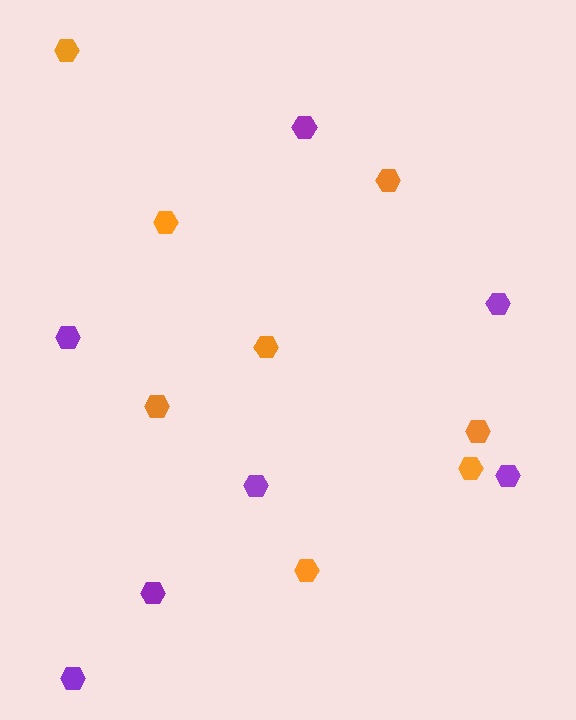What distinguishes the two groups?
There are 2 groups: one group of purple hexagons (7) and one group of orange hexagons (8).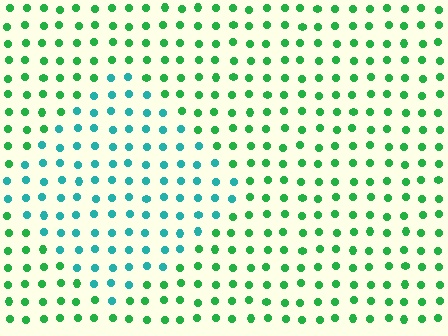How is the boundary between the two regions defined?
The boundary is defined purely by a slight shift in hue (about 44 degrees). Spacing, size, and orientation are identical on both sides.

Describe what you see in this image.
The image is filled with small green elements in a uniform arrangement. A diamond-shaped region is visible where the elements are tinted to a slightly different hue, forming a subtle color boundary.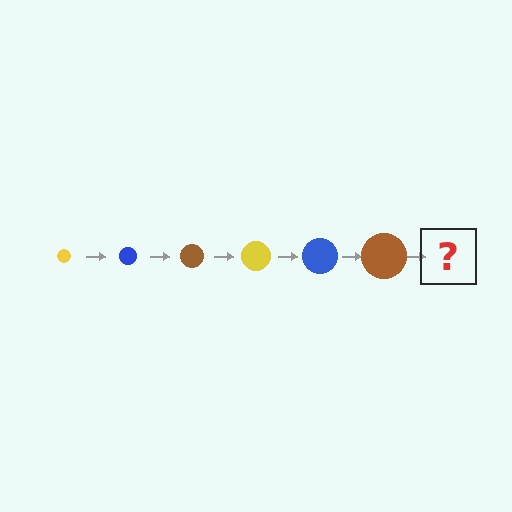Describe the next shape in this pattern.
It should be a yellow circle, larger than the previous one.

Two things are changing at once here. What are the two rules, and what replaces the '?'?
The two rules are that the circle grows larger each step and the color cycles through yellow, blue, and brown. The '?' should be a yellow circle, larger than the previous one.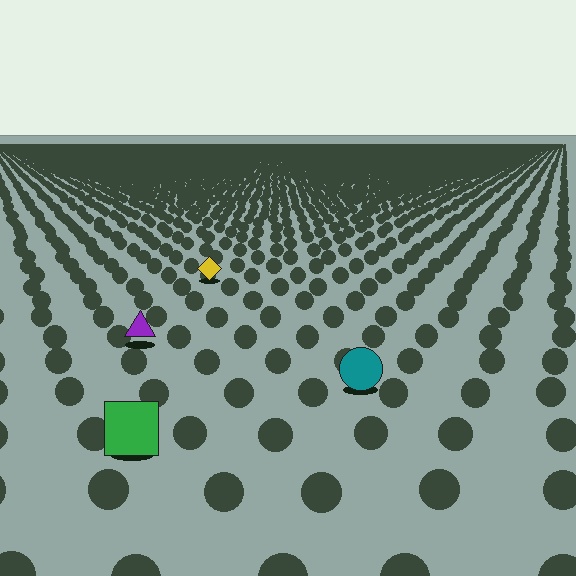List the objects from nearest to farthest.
From nearest to farthest: the green square, the teal circle, the purple triangle, the yellow diamond.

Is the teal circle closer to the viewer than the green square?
No. The green square is closer — you can tell from the texture gradient: the ground texture is coarser near it.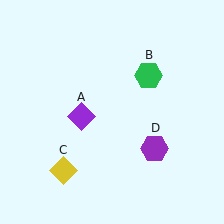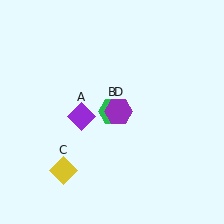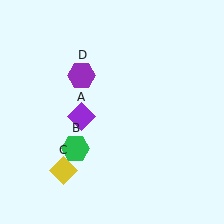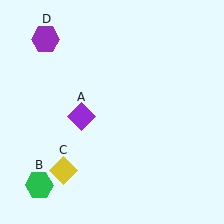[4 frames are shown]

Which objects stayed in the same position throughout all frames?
Purple diamond (object A) and yellow diamond (object C) remained stationary.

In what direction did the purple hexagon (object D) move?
The purple hexagon (object D) moved up and to the left.